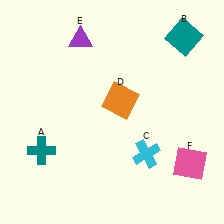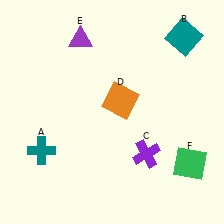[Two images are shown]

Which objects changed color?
C changed from cyan to purple. F changed from pink to green.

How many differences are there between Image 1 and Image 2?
There are 2 differences between the two images.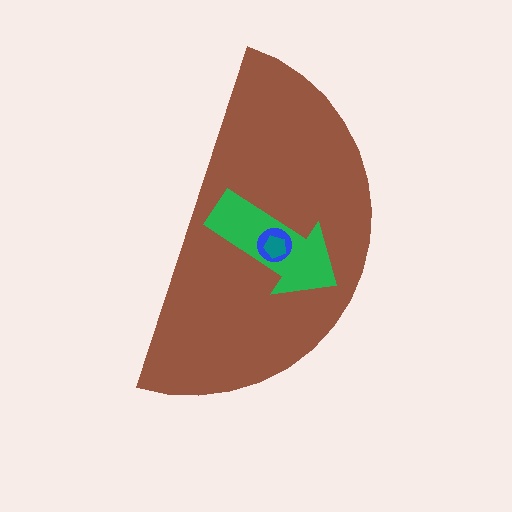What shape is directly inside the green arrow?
The blue circle.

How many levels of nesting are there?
4.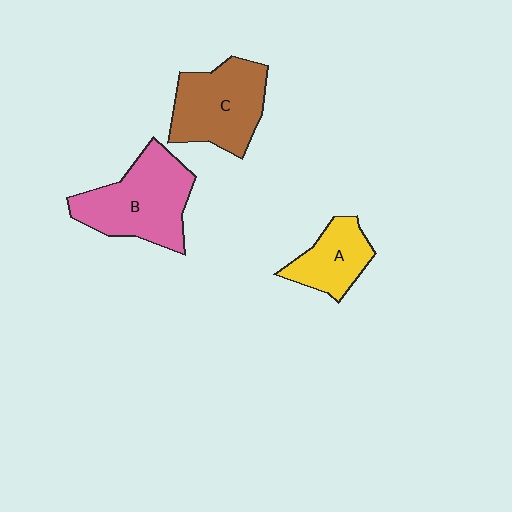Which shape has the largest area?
Shape B (pink).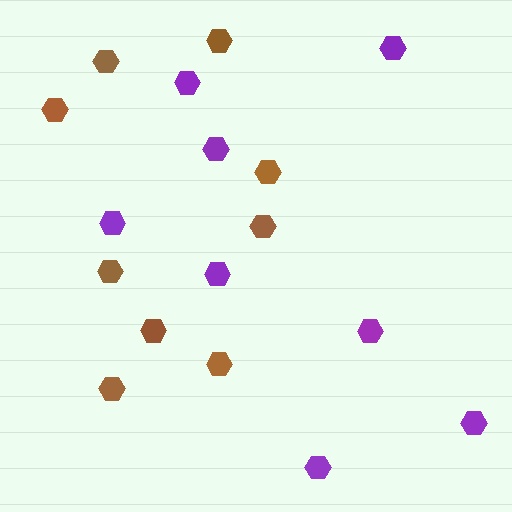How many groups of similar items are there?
There are 2 groups: one group of brown hexagons (9) and one group of purple hexagons (8).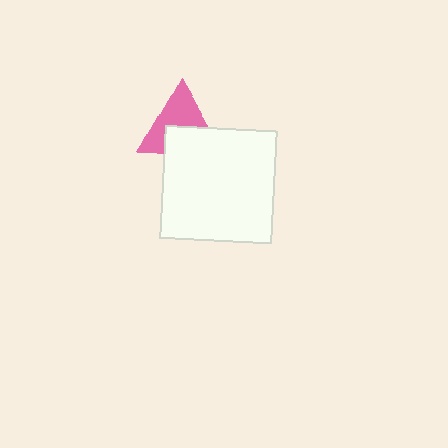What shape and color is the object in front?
The object in front is a white square.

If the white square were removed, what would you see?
You would see the complete pink triangle.